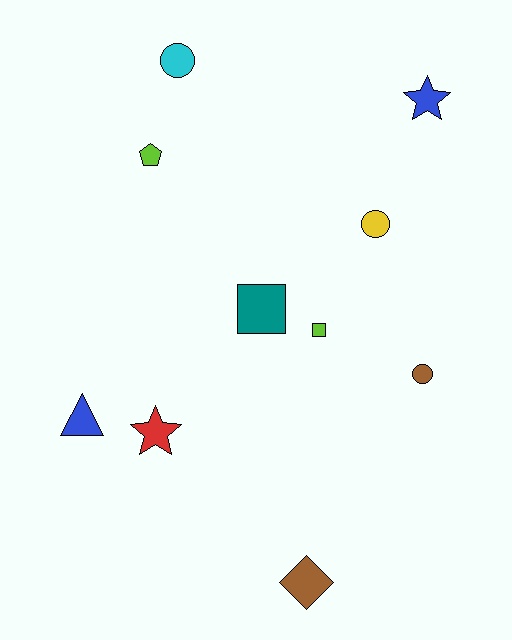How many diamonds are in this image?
There is 1 diamond.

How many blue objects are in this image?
There are 2 blue objects.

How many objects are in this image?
There are 10 objects.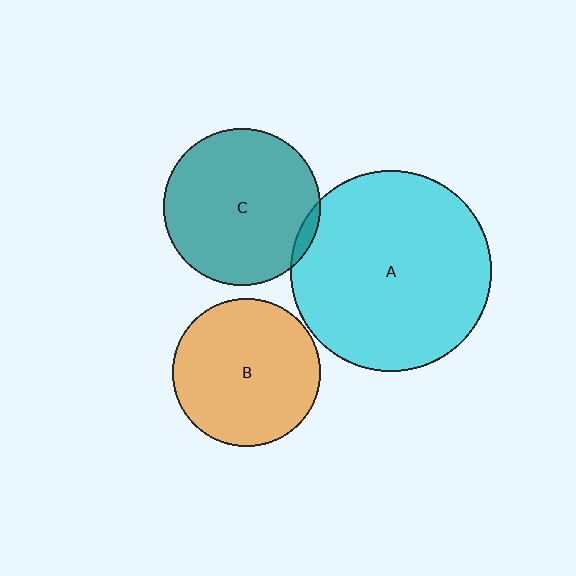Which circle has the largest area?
Circle A (cyan).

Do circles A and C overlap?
Yes.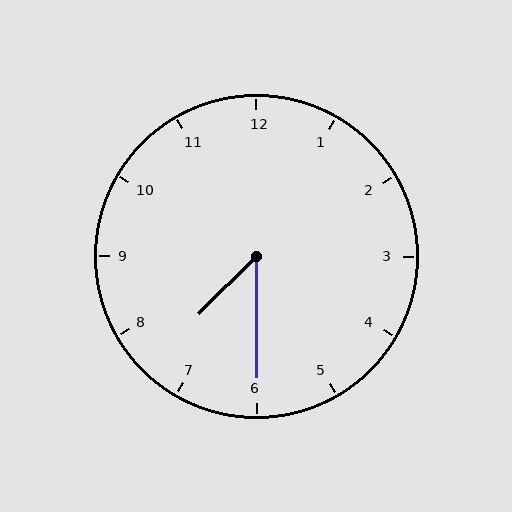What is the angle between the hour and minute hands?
Approximately 45 degrees.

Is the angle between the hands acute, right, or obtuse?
It is acute.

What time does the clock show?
7:30.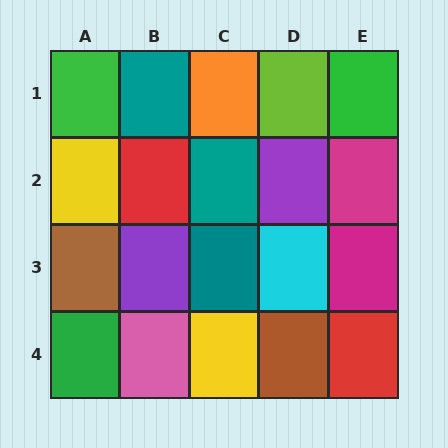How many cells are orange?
1 cell is orange.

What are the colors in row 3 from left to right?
Brown, purple, teal, cyan, magenta.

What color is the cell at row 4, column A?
Green.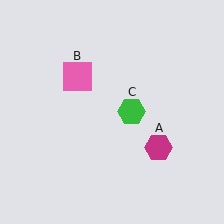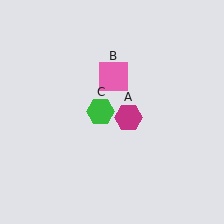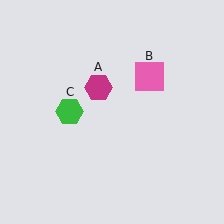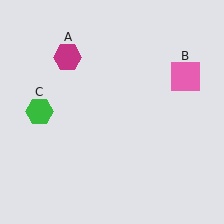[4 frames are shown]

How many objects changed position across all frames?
3 objects changed position: magenta hexagon (object A), pink square (object B), green hexagon (object C).